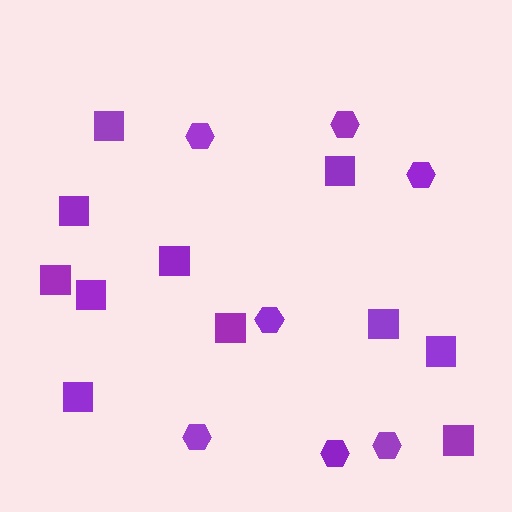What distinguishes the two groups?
There are 2 groups: one group of squares (11) and one group of hexagons (7).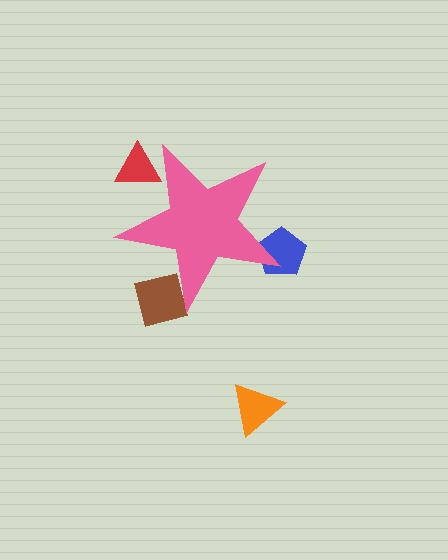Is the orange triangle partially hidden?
No, the orange triangle is fully visible.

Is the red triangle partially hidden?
Yes, the red triangle is partially hidden behind the pink star.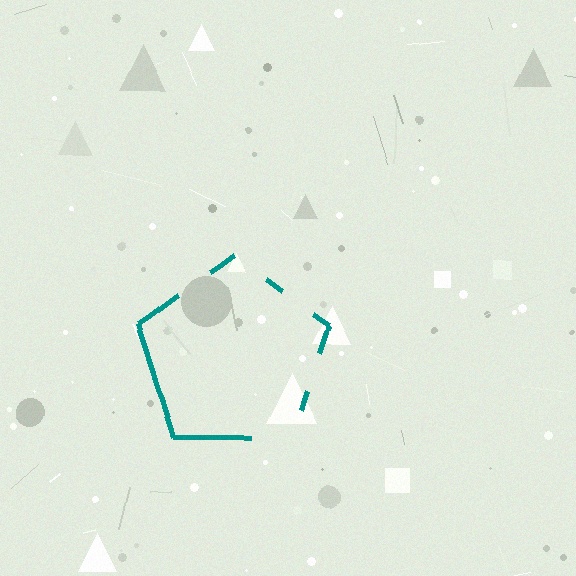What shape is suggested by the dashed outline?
The dashed outline suggests a pentagon.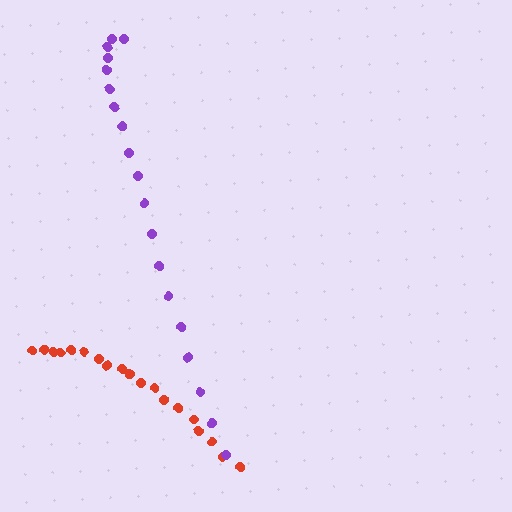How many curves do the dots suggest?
There are 2 distinct paths.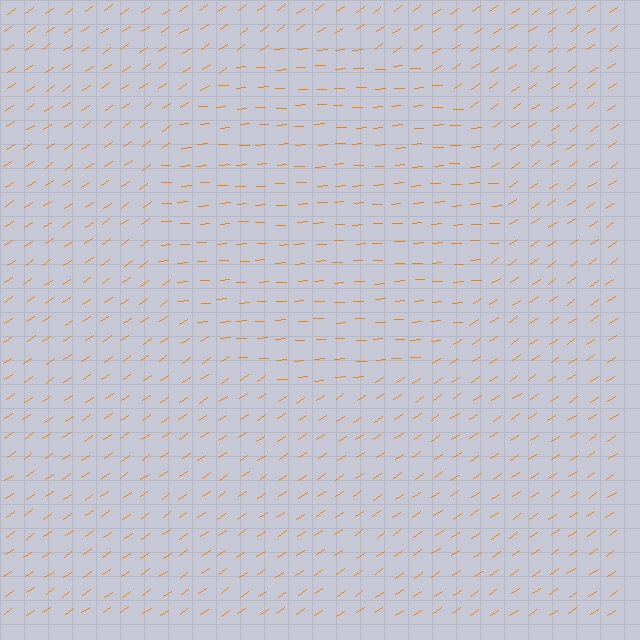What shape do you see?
I see a circle.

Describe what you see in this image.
The image is filled with small orange line segments. A circle region in the image has lines oriented differently from the surrounding lines, creating a visible texture boundary.